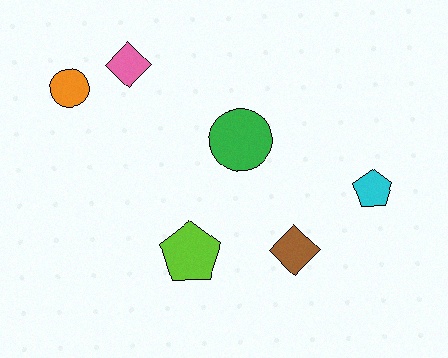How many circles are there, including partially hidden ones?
There are 2 circles.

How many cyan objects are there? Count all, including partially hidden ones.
There is 1 cyan object.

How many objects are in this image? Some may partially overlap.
There are 6 objects.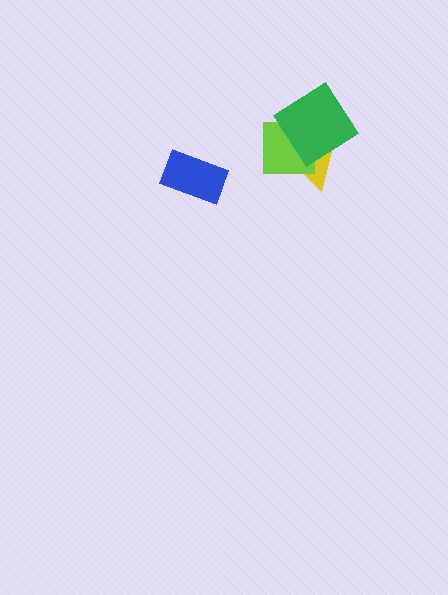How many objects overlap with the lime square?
2 objects overlap with the lime square.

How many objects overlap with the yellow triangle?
2 objects overlap with the yellow triangle.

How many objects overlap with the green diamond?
2 objects overlap with the green diamond.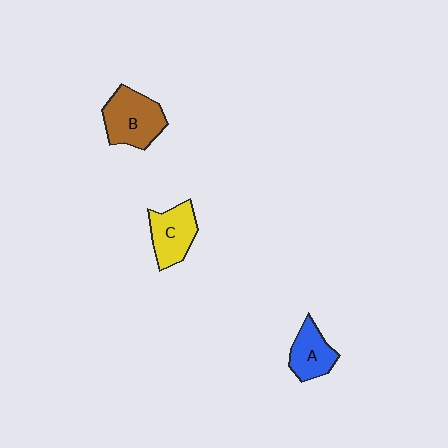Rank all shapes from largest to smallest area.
From largest to smallest: B (brown), C (yellow), A (blue).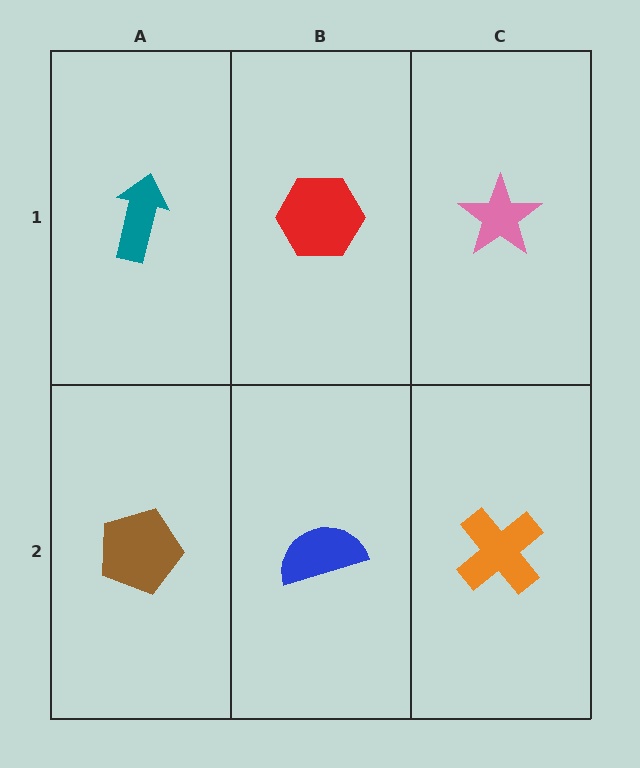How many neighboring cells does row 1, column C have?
2.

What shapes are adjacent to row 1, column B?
A blue semicircle (row 2, column B), a teal arrow (row 1, column A), a pink star (row 1, column C).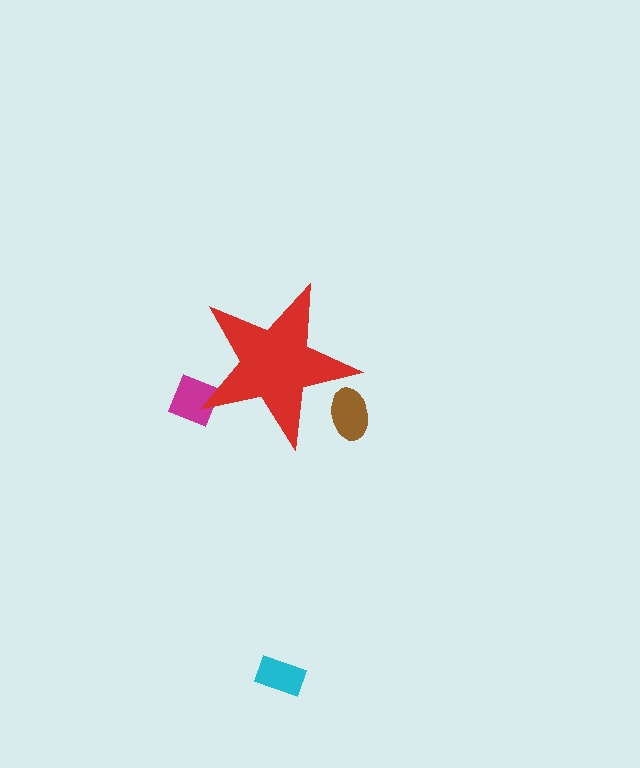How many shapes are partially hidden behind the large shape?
2 shapes are partially hidden.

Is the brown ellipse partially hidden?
Yes, the brown ellipse is partially hidden behind the red star.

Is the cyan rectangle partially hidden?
No, the cyan rectangle is fully visible.